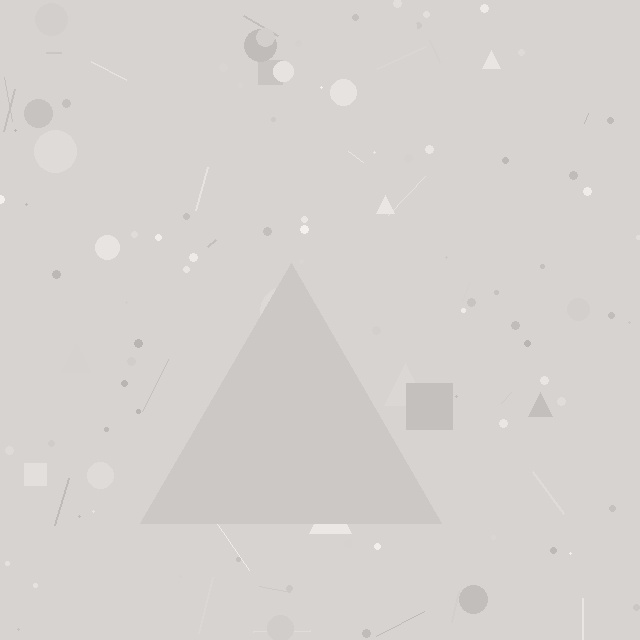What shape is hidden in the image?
A triangle is hidden in the image.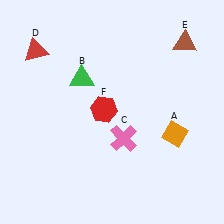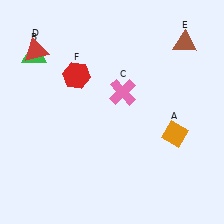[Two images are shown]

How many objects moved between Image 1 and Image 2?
3 objects moved between the two images.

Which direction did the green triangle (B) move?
The green triangle (B) moved left.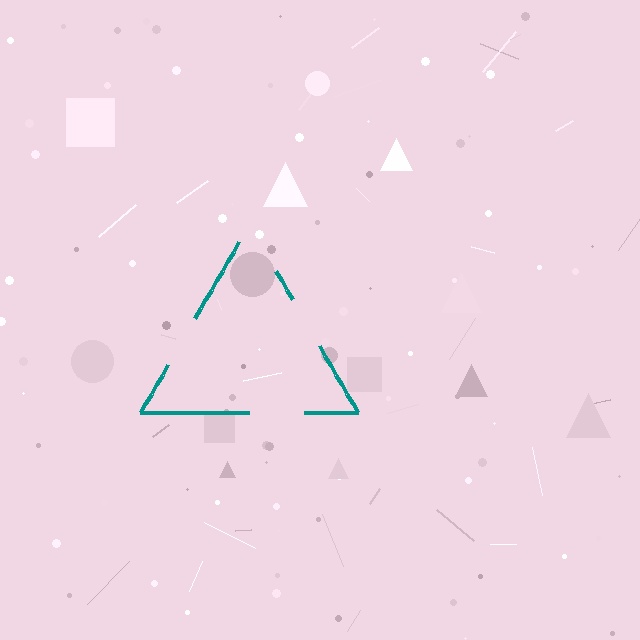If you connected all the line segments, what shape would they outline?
They would outline a triangle.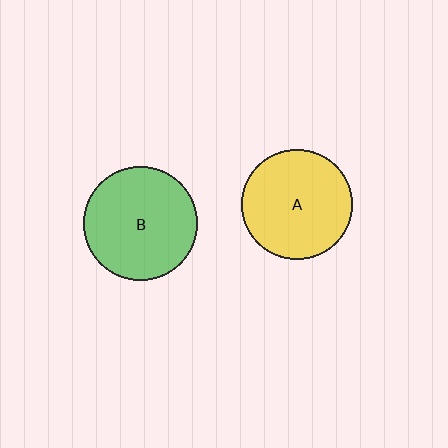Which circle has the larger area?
Circle B (green).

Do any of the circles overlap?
No, none of the circles overlap.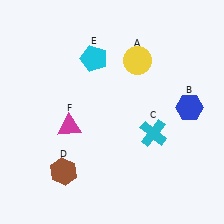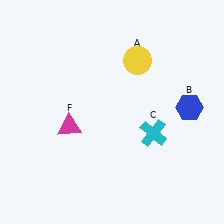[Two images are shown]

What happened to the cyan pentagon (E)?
The cyan pentagon (E) was removed in Image 2. It was in the top-left area of Image 1.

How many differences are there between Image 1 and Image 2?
There are 2 differences between the two images.